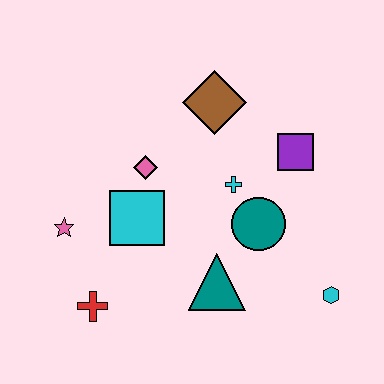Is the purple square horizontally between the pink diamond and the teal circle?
No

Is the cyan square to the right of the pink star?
Yes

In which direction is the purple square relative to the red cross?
The purple square is to the right of the red cross.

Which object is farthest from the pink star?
The cyan hexagon is farthest from the pink star.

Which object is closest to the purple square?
The cyan cross is closest to the purple square.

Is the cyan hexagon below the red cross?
No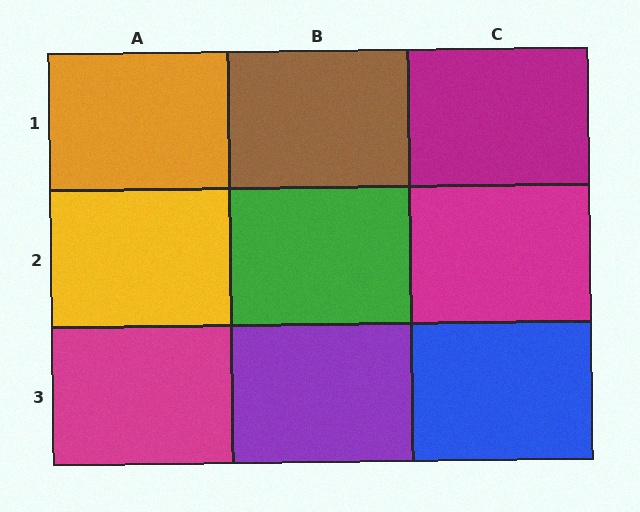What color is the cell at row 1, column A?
Orange.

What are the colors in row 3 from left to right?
Magenta, purple, blue.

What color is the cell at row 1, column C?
Magenta.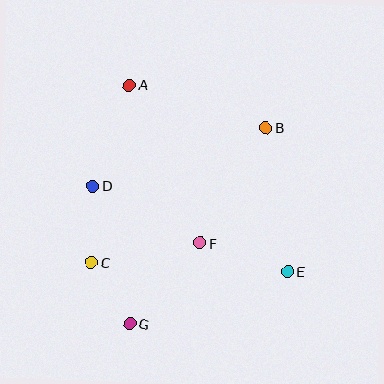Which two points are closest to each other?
Points C and G are closest to each other.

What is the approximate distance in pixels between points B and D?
The distance between B and D is approximately 183 pixels.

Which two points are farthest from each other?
Points A and E are farthest from each other.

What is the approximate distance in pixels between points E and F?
The distance between E and F is approximately 92 pixels.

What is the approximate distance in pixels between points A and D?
The distance between A and D is approximately 107 pixels.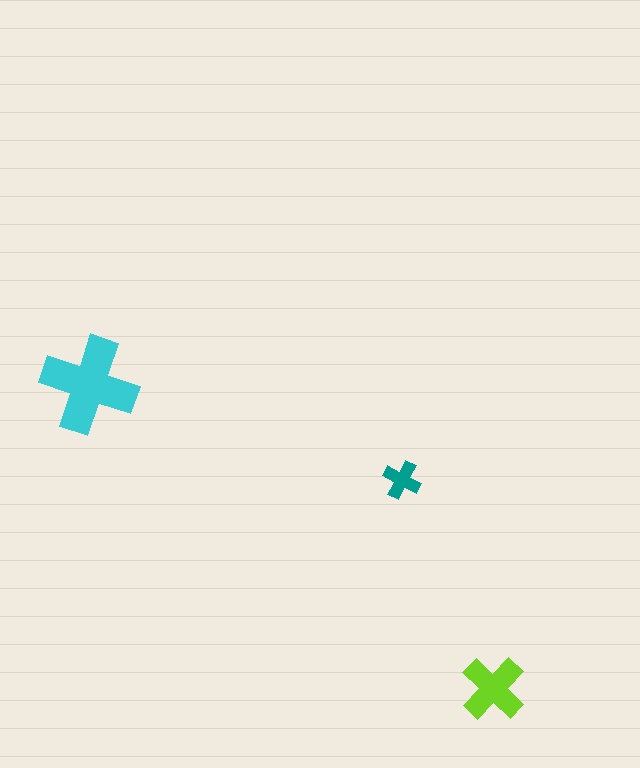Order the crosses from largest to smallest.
the cyan one, the lime one, the teal one.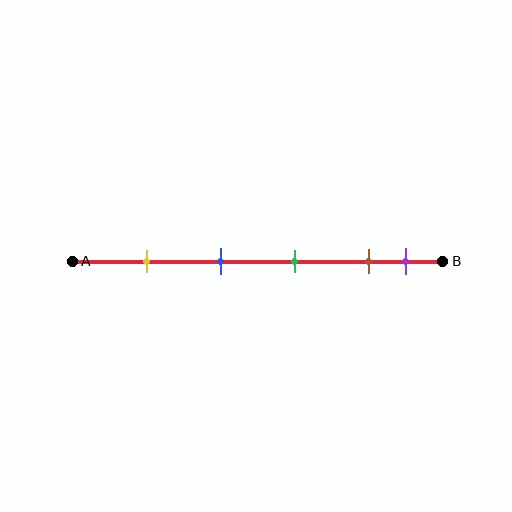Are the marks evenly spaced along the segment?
No, the marks are not evenly spaced.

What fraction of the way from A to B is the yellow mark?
The yellow mark is approximately 20% (0.2) of the way from A to B.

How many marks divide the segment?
There are 5 marks dividing the segment.